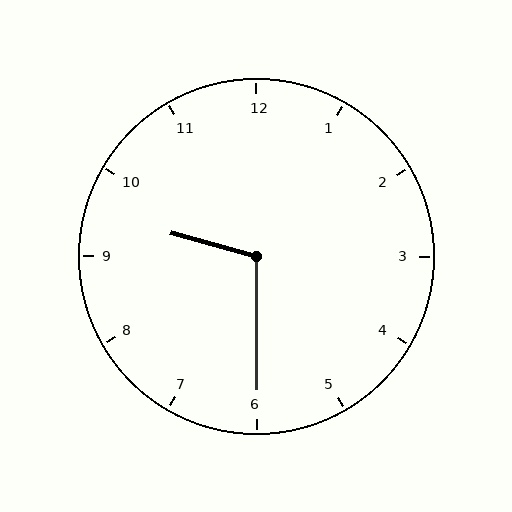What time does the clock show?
9:30.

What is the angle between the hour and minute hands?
Approximately 105 degrees.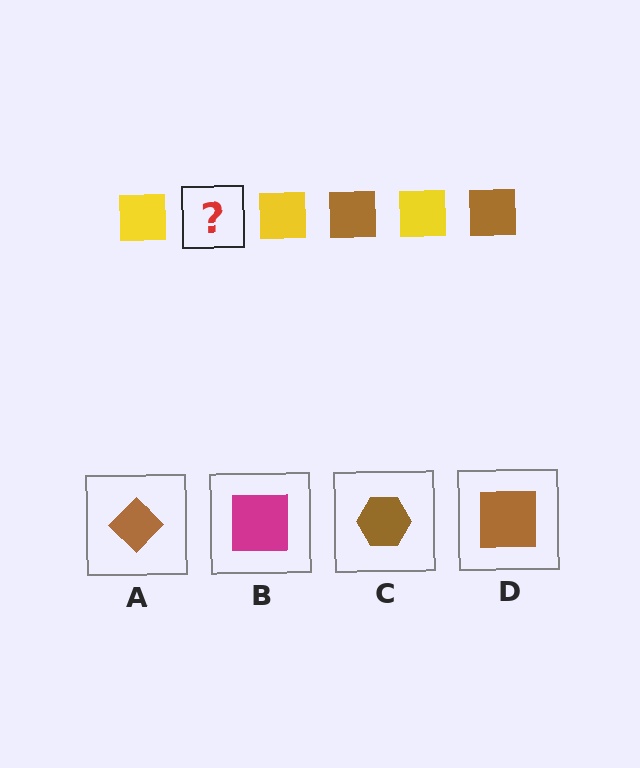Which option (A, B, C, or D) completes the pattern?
D.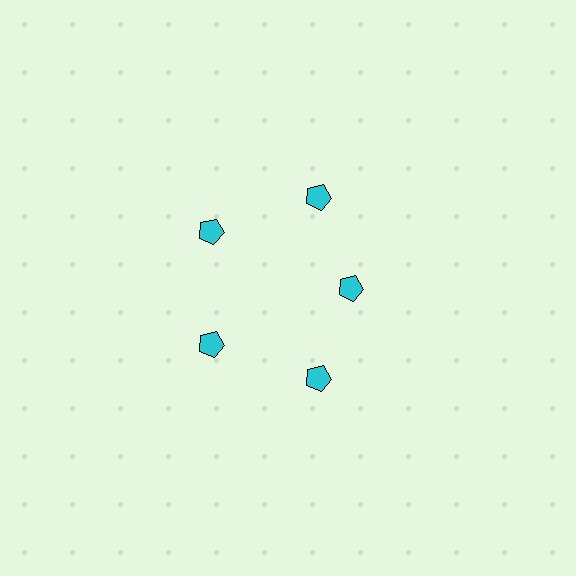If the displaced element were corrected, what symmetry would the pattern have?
It would have 5-fold rotational symmetry — the pattern would map onto itself every 72 degrees.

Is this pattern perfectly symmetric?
No. The 5 cyan pentagons are arranged in a ring, but one element near the 3 o'clock position is pulled inward toward the center, breaking the 5-fold rotational symmetry.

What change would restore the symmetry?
The symmetry would be restored by moving it outward, back onto the ring so that all 5 pentagons sit at equal angles and equal distance from the center.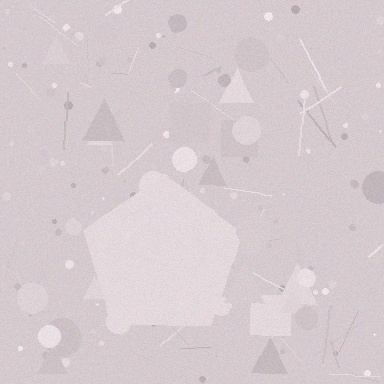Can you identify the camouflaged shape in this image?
The camouflaged shape is a pentagon.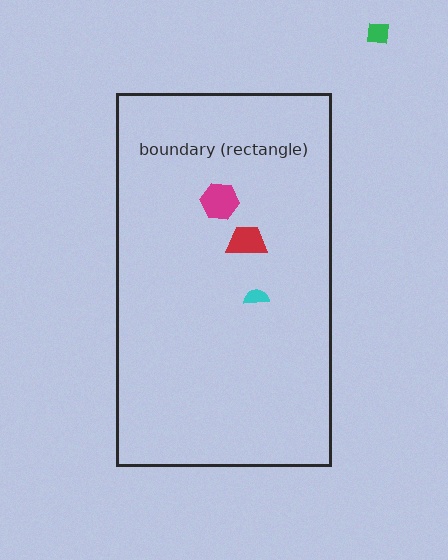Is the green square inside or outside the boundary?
Outside.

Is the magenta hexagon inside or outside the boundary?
Inside.